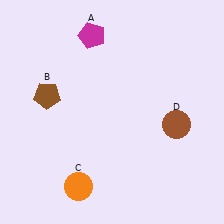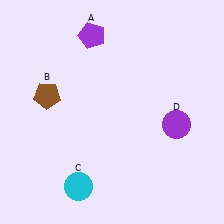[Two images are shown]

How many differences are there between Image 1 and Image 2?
There are 3 differences between the two images.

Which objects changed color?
A changed from magenta to purple. C changed from orange to cyan. D changed from brown to purple.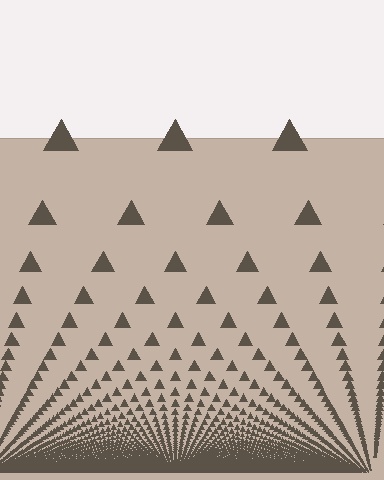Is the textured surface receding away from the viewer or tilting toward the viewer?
The surface appears to tilt toward the viewer. Texture elements get larger and sparser toward the top.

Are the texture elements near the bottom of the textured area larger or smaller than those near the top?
Smaller. The gradient is inverted — elements near the bottom are smaller and denser.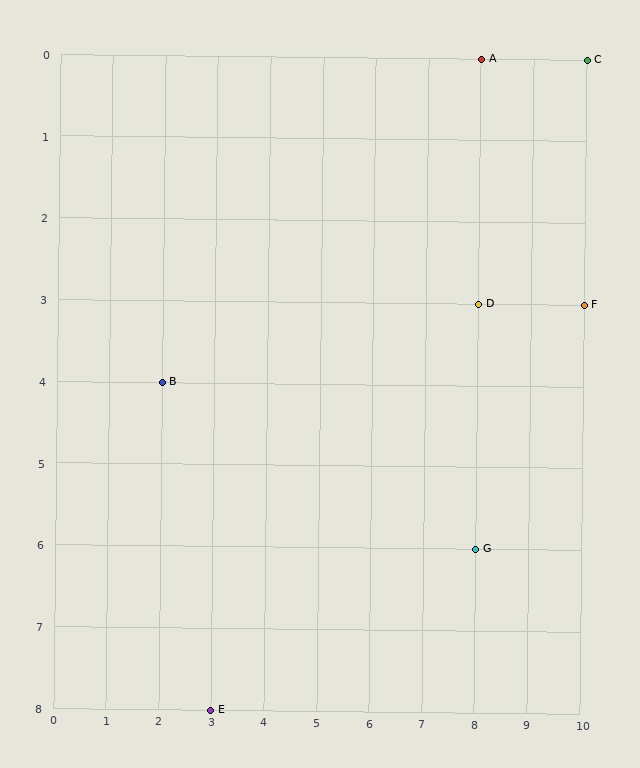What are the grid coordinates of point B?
Point B is at grid coordinates (2, 4).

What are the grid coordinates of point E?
Point E is at grid coordinates (3, 8).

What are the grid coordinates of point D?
Point D is at grid coordinates (8, 3).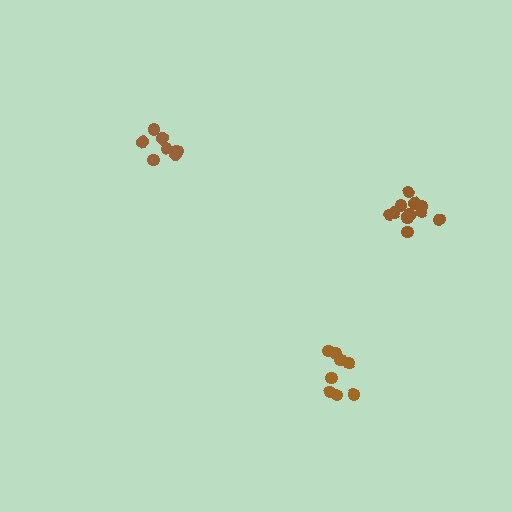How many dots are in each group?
Group 1: 8 dots, Group 2: 7 dots, Group 3: 11 dots (26 total).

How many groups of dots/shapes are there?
There are 3 groups.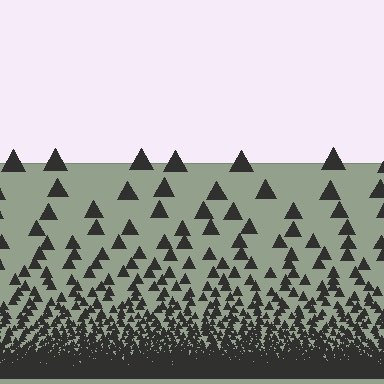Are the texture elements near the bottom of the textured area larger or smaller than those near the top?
Smaller. The gradient is inverted — elements near the bottom are smaller and denser.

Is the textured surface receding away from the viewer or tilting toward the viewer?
The surface appears to tilt toward the viewer. Texture elements get larger and sparser toward the top.